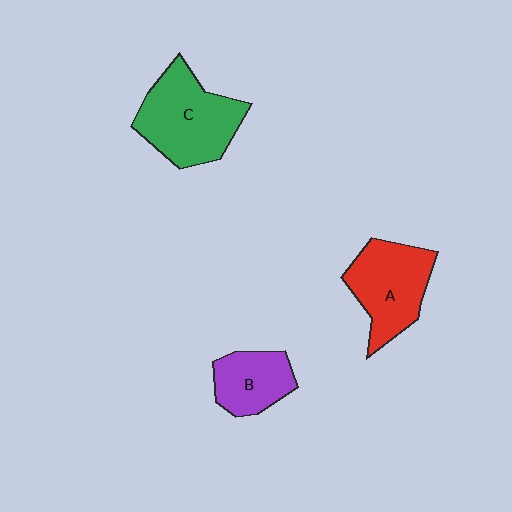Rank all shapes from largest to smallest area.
From largest to smallest: C (green), A (red), B (purple).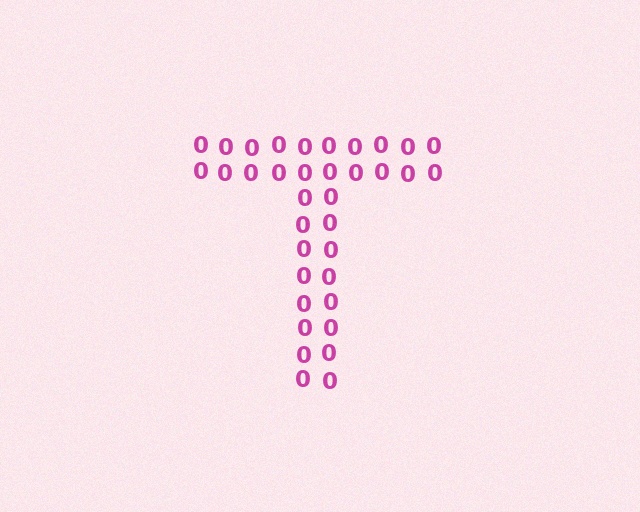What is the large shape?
The large shape is the letter T.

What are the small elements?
The small elements are digit 0's.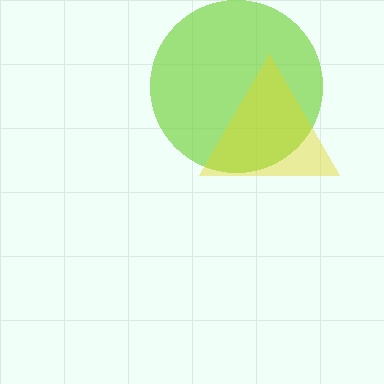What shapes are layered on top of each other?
The layered shapes are: a lime circle, a yellow triangle.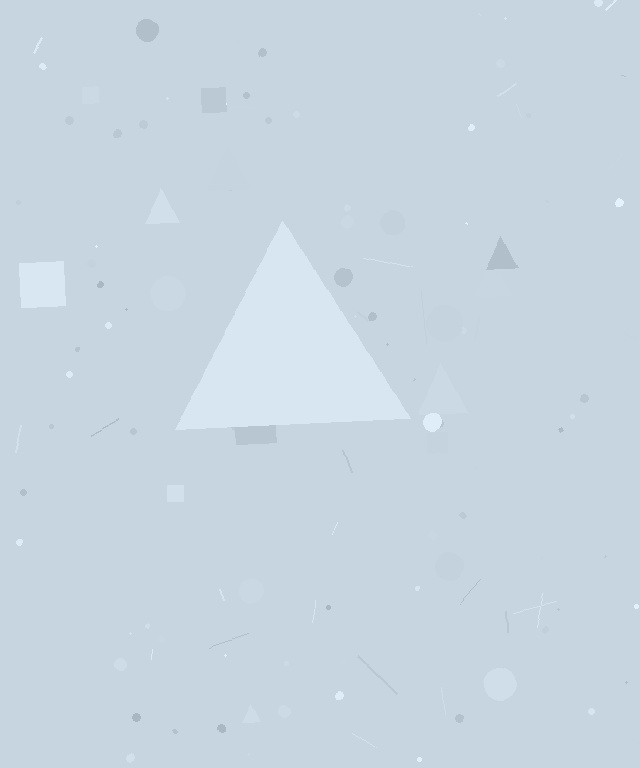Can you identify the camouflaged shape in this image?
The camouflaged shape is a triangle.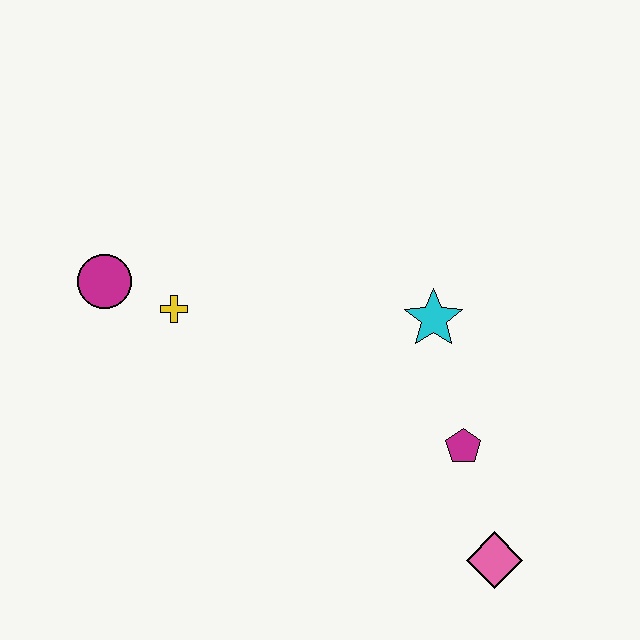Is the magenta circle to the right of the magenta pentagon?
No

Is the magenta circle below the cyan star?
No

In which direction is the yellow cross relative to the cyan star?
The yellow cross is to the left of the cyan star.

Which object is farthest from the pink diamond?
The magenta circle is farthest from the pink diamond.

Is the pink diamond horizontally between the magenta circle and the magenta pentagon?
No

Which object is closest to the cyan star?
The magenta pentagon is closest to the cyan star.